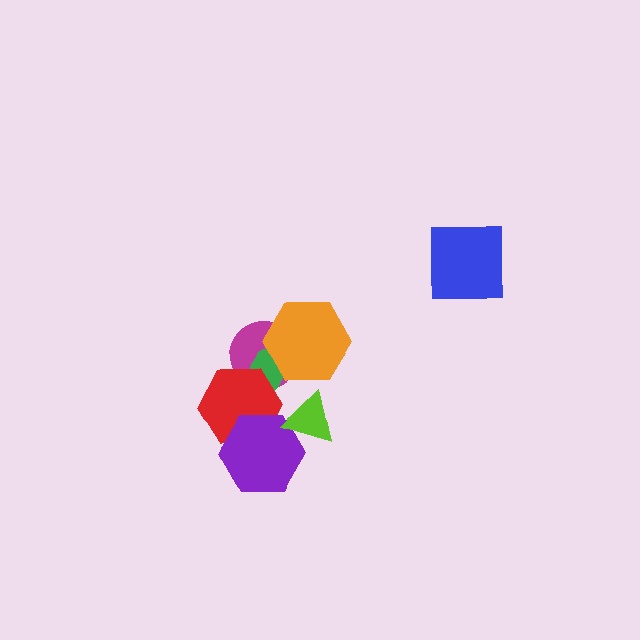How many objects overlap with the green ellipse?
3 objects overlap with the green ellipse.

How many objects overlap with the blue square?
0 objects overlap with the blue square.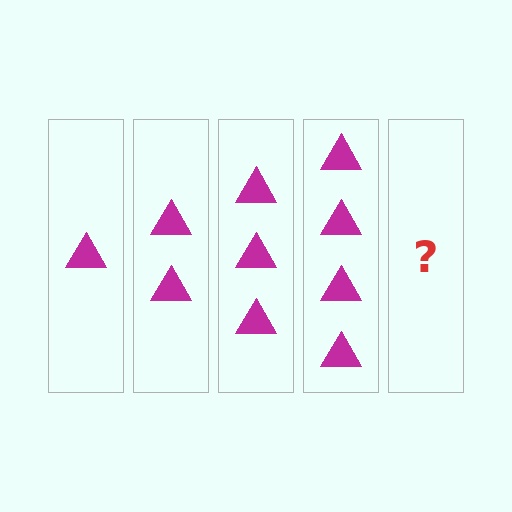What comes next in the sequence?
The next element should be 5 triangles.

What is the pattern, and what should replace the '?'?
The pattern is that each step adds one more triangle. The '?' should be 5 triangles.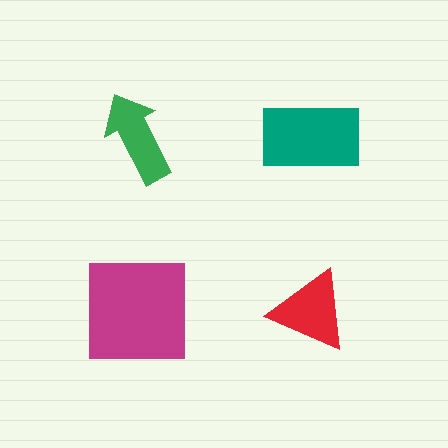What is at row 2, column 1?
A magenta square.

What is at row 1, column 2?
A teal rectangle.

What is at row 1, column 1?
A green arrow.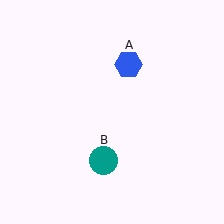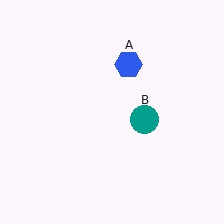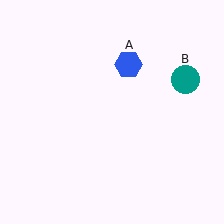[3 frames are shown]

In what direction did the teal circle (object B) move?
The teal circle (object B) moved up and to the right.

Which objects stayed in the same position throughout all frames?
Blue hexagon (object A) remained stationary.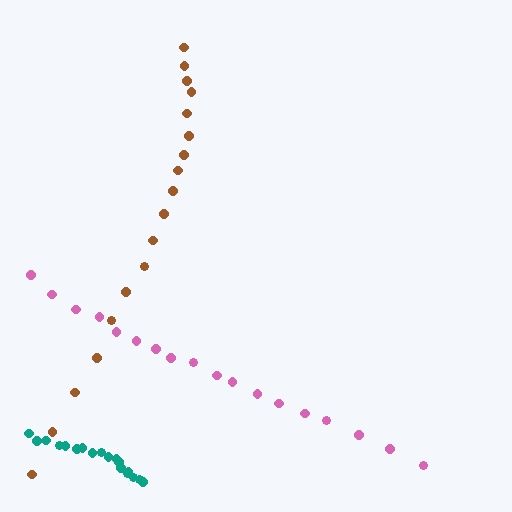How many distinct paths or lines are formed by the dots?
There are 3 distinct paths.